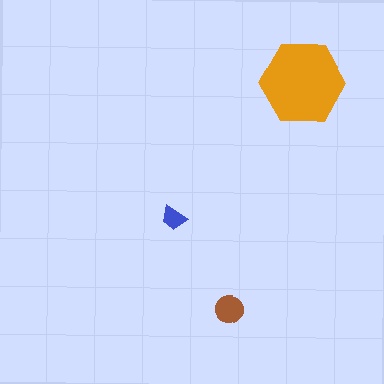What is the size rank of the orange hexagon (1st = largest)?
1st.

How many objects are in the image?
There are 3 objects in the image.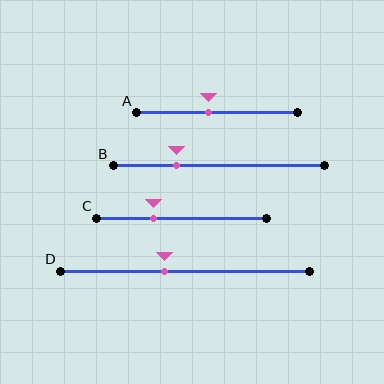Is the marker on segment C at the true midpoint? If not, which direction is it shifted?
No, the marker on segment C is shifted to the left by about 17% of the segment length.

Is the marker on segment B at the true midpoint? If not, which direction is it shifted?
No, the marker on segment B is shifted to the left by about 20% of the segment length.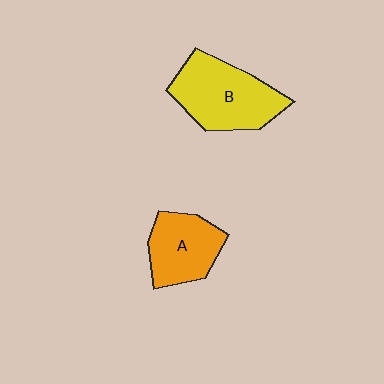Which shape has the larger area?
Shape B (yellow).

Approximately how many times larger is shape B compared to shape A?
Approximately 1.4 times.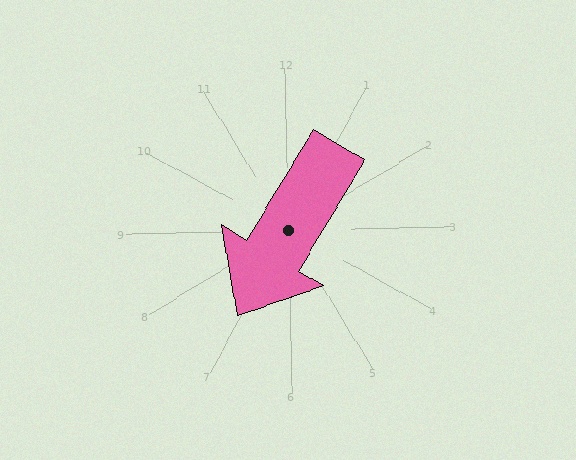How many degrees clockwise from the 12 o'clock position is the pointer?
Approximately 212 degrees.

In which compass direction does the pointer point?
Southwest.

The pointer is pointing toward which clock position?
Roughly 7 o'clock.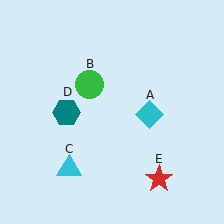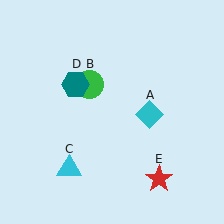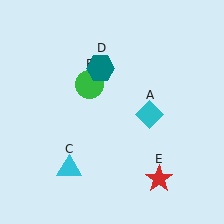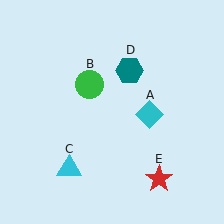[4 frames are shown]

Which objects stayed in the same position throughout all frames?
Cyan diamond (object A) and green circle (object B) and cyan triangle (object C) and red star (object E) remained stationary.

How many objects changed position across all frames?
1 object changed position: teal hexagon (object D).